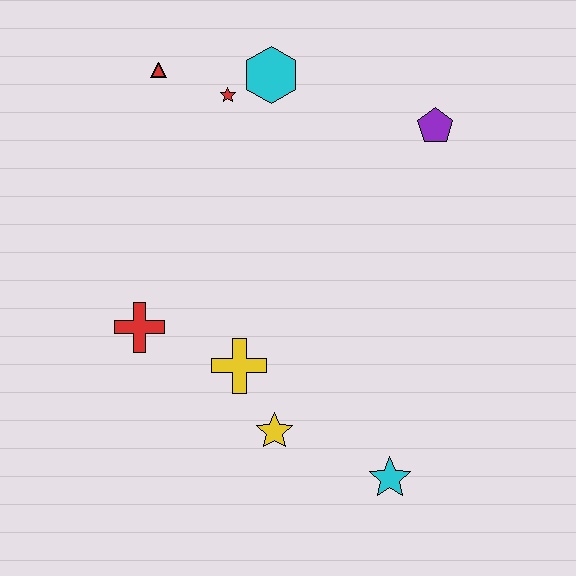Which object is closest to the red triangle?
The red star is closest to the red triangle.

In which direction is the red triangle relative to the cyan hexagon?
The red triangle is to the left of the cyan hexagon.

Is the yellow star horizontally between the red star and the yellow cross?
No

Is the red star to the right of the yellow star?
No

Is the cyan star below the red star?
Yes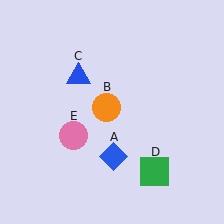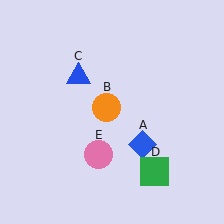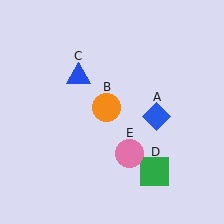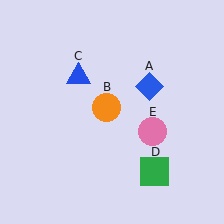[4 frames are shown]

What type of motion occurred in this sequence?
The blue diamond (object A), pink circle (object E) rotated counterclockwise around the center of the scene.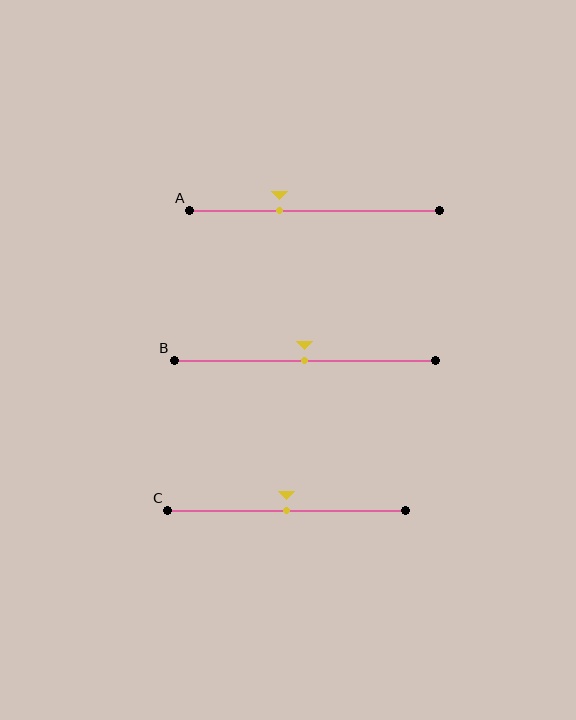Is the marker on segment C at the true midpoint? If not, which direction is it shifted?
Yes, the marker on segment C is at the true midpoint.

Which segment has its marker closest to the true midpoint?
Segment B has its marker closest to the true midpoint.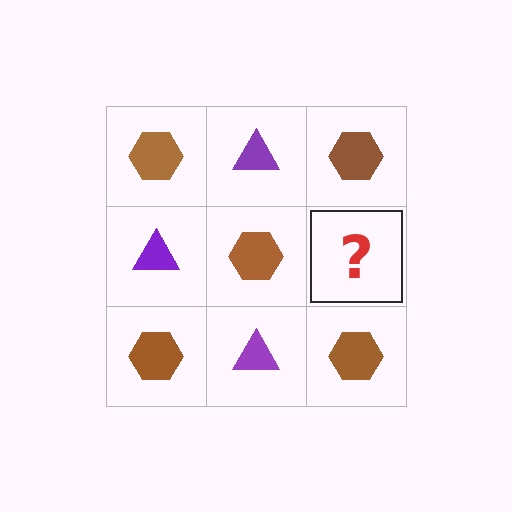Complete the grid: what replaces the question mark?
The question mark should be replaced with a purple triangle.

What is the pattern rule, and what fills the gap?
The rule is that it alternates brown hexagon and purple triangle in a checkerboard pattern. The gap should be filled with a purple triangle.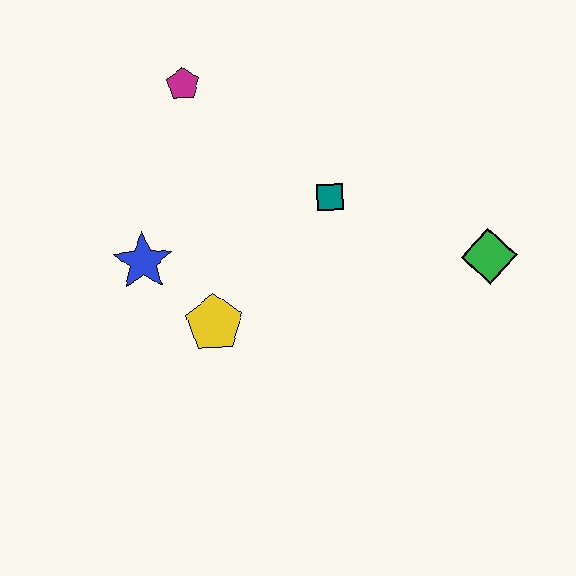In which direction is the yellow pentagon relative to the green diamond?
The yellow pentagon is to the left of the green diamond.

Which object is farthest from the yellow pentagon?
The green diamond is farthest from the yellow pentagon.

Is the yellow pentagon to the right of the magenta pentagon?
Yes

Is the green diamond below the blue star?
Yes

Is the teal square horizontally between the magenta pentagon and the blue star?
No